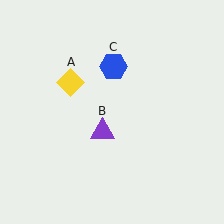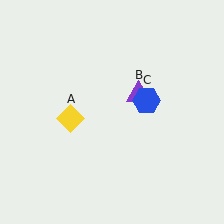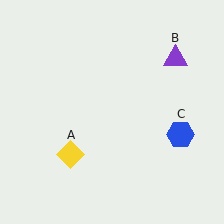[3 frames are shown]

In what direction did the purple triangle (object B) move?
The purple triangle (object B) moved up and to the right.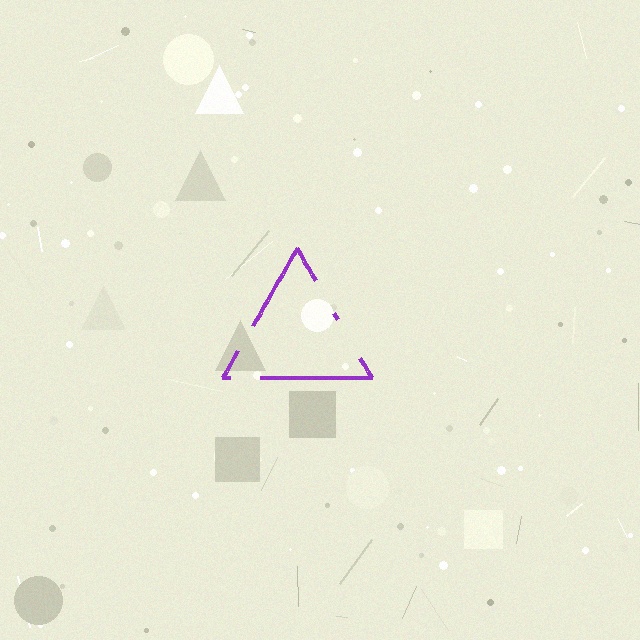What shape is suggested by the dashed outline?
The dashed outline suggests a triangle.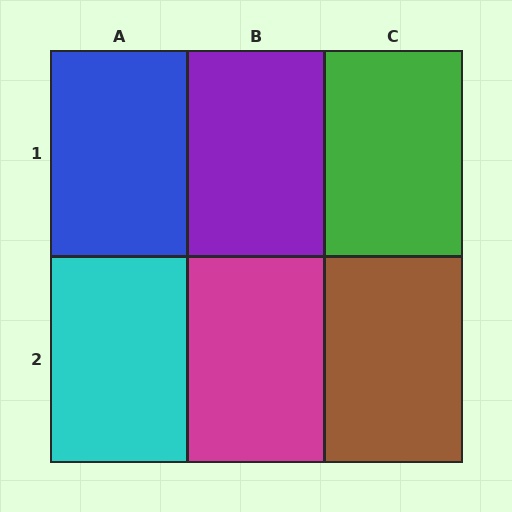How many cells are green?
1 cell is green.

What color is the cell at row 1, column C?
Green.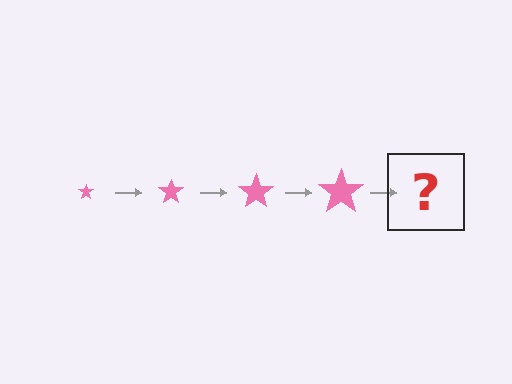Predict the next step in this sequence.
The next step is a pink star, larger than the previous one.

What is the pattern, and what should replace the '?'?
The pattern is that the star gets progressively larger each step. The '?' should be a pink star, larger than the previous one.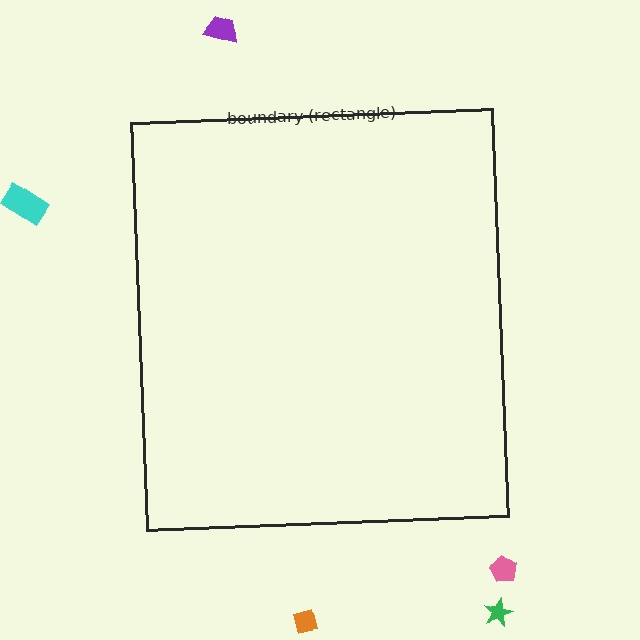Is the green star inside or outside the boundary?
Outside.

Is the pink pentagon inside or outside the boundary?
Outside.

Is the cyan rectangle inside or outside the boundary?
Outside.